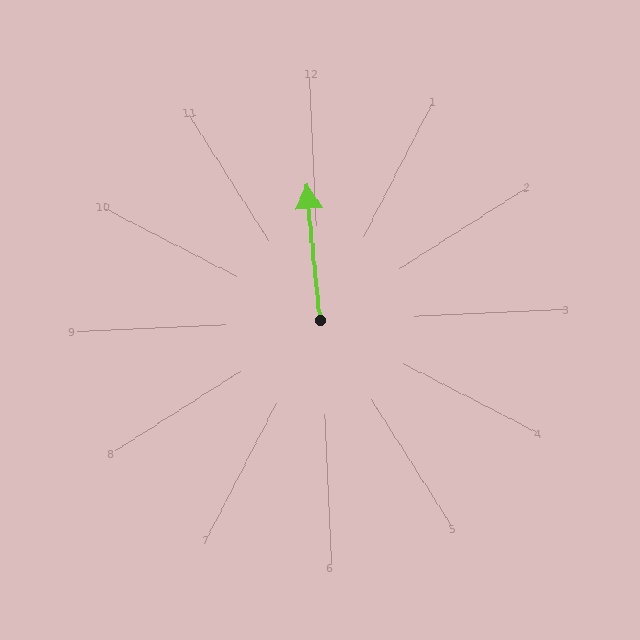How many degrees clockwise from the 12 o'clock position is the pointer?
Approximately 357 degrees.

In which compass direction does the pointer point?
North.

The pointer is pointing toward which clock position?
Roughly 12 o'clock.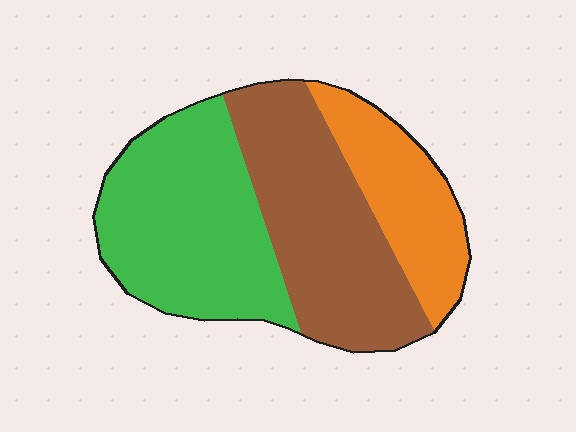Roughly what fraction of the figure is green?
Green takes up about two fifths (2/5) of the figure.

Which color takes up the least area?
Orange, at roughly 20%.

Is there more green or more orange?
Green.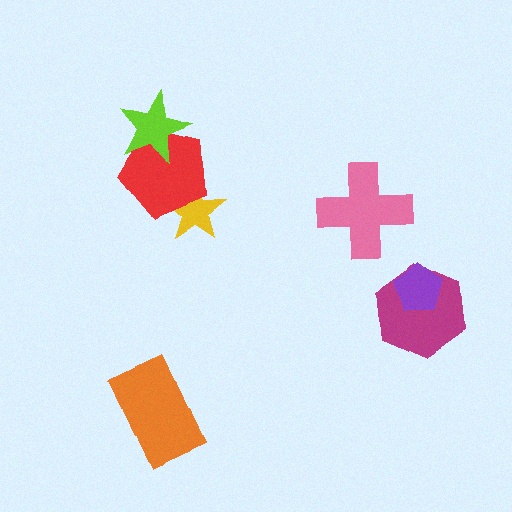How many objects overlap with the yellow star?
1 object overlaps with the yellow star.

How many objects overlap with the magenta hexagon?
1 object overlaps with the magenta hexagon.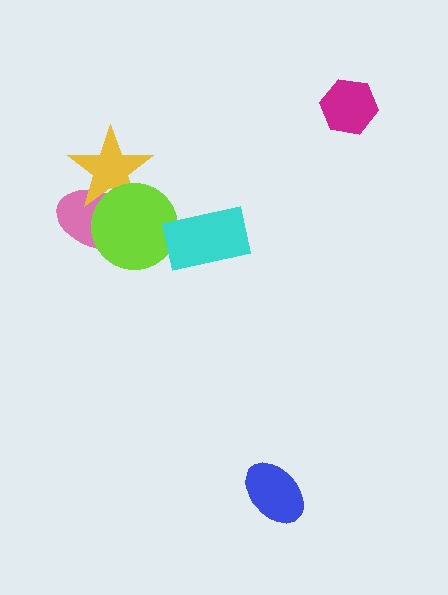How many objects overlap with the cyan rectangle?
1 object overlaps with the cyan rectangle.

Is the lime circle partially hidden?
Yes, it is partially covered by another shape.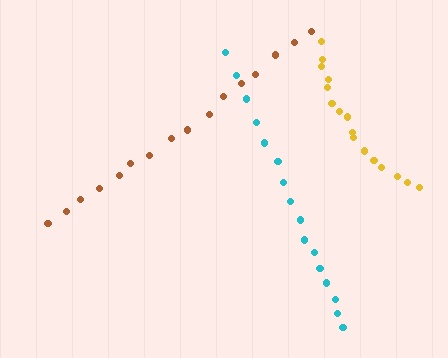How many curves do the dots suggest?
There are 3 distinct paths.